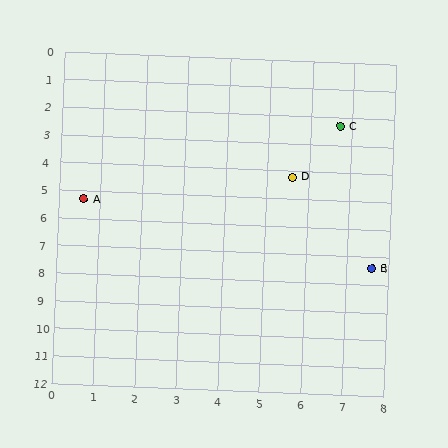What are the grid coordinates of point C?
Point C is at approximately (6.7, 2.3).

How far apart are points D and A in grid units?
Points D and A are about 5.1 grid units apart.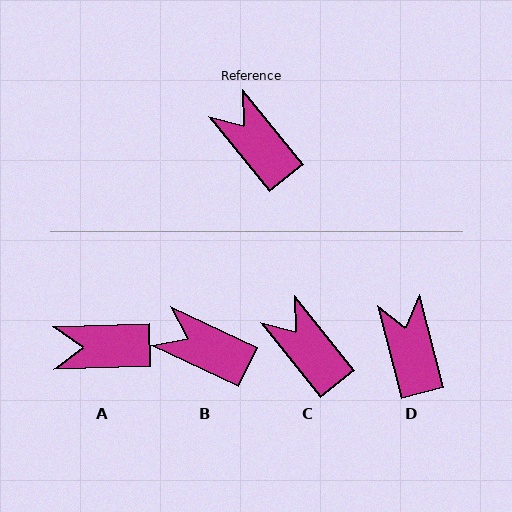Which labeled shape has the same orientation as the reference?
C.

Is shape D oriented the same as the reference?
No, it is off by about 24 degrees.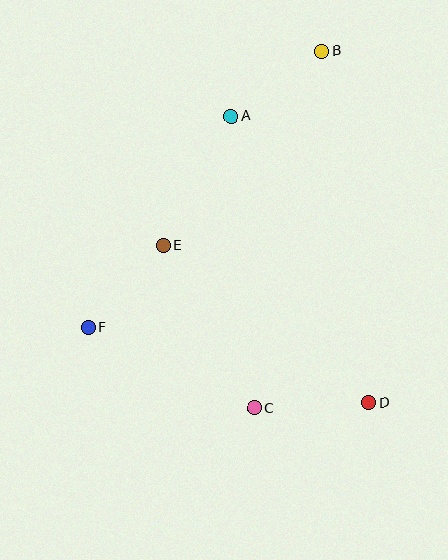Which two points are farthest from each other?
Points B and C are farthest from each other.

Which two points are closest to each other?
Points E and F are closest to each other.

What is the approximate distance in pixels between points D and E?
The distance between D and E is approximately 258 pixels.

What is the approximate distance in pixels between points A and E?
The distance between A and E is approximately 146 pixels.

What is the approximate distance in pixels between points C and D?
The distance between C and D is approximately 115 pixels.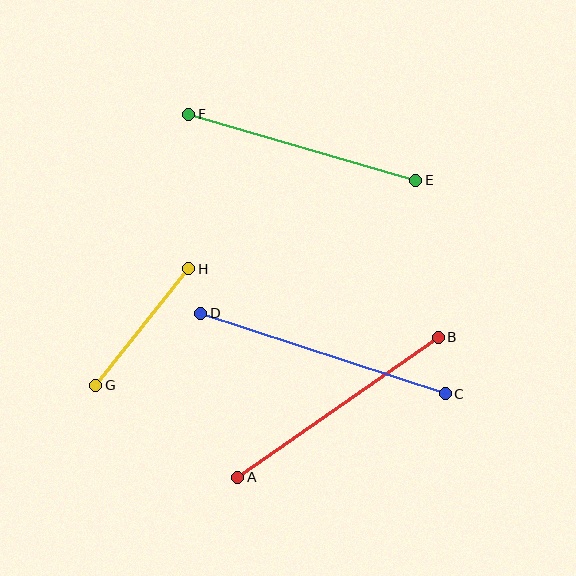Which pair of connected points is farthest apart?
Points C and D are farthest apart.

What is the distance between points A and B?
The distance is approximately 245 pixels.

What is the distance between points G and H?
The distance is approximately 149 pixels.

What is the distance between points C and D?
The distance is approximately 257 pixels.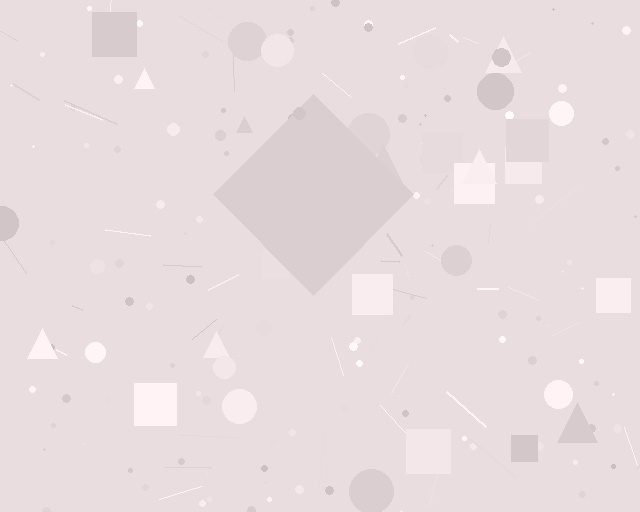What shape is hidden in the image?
A diamond is hidden in the image.